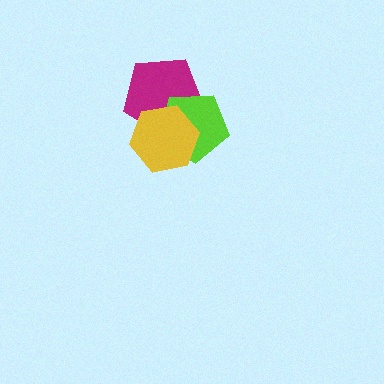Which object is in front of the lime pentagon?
The yellow hexagon is in front of the lime pentagon.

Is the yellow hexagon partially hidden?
No, no other shape covers it.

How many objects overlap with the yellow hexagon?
2 objects overlap with the yellow hexagon.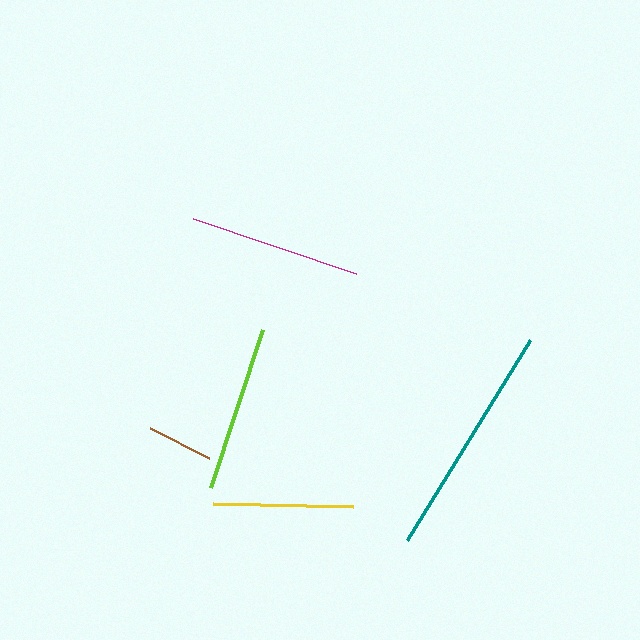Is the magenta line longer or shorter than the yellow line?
The magenta line is longer than the yellow line.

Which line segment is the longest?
The teal line is the longest at approximately 234 pixels.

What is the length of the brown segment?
The brown segment is approximately 66 pixels long.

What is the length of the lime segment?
The lime segment is approximately 166 pixels long.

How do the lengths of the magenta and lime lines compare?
The magenta and lime lines are approximately the same length.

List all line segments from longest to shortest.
From longest to shortest: teal, magenta, lime, yellow, brown.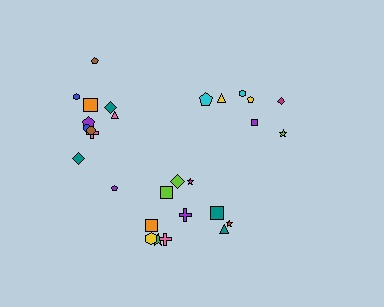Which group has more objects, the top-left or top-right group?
The top-left group.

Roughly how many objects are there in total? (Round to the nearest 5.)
Roughly 30 objects in total.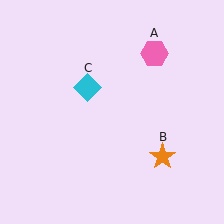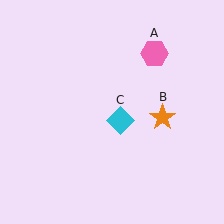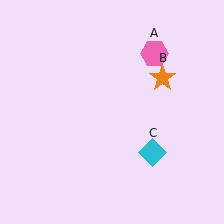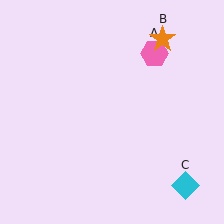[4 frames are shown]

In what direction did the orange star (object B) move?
The orange star (object B) moved up.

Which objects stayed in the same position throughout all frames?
Pink hexagon (object A) remained stationary.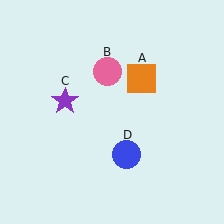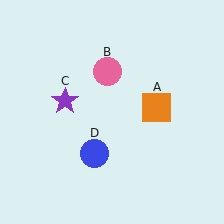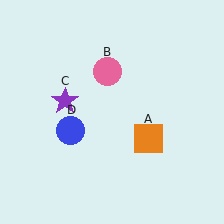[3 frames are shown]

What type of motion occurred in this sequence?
The orange square (object A), blue circle (object D) rotated clockwise around the center of the scene.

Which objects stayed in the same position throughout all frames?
Pink circle (object B) and purple star (object C) remained stationary.